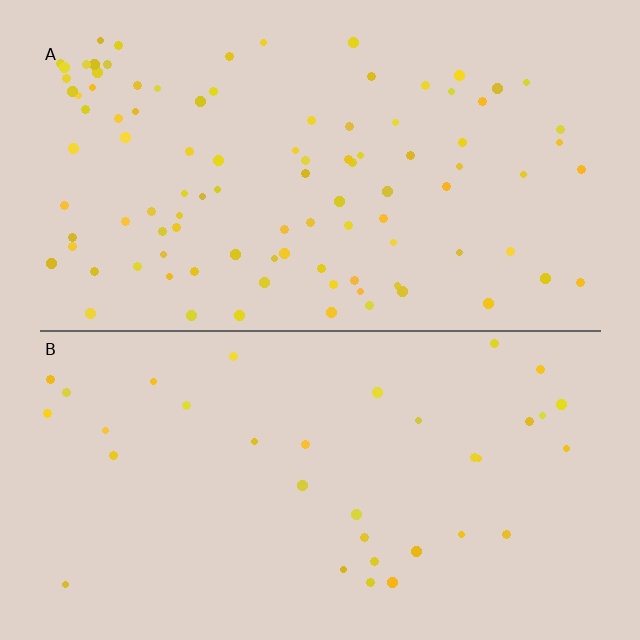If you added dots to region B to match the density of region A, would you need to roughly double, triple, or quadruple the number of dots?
Approximately triple.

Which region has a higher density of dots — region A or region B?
A (the top).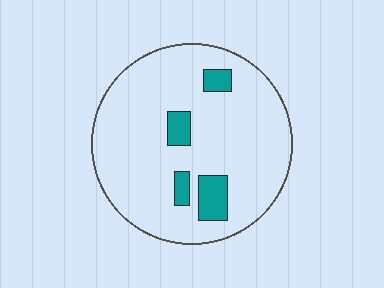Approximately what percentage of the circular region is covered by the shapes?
Approximately 10%.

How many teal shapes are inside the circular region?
4.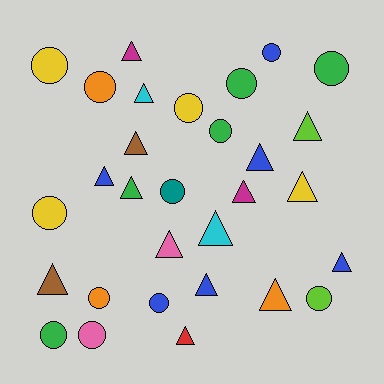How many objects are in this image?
There are 30 objects.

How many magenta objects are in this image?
There are 2 magenta objects.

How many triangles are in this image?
There are 16 triangles.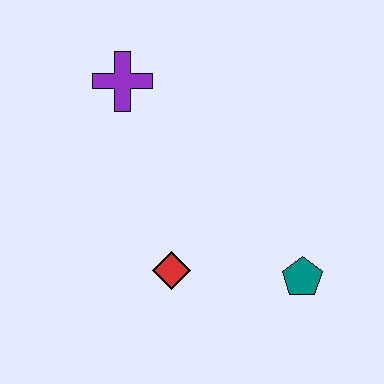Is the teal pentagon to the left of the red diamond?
No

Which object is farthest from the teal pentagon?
The purple cross is farthest from the teal pentagon.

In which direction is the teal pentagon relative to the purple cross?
The teal pentagon is below the purple cross.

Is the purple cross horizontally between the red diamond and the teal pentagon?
No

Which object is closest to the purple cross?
The red diamond is closest to the purple cross.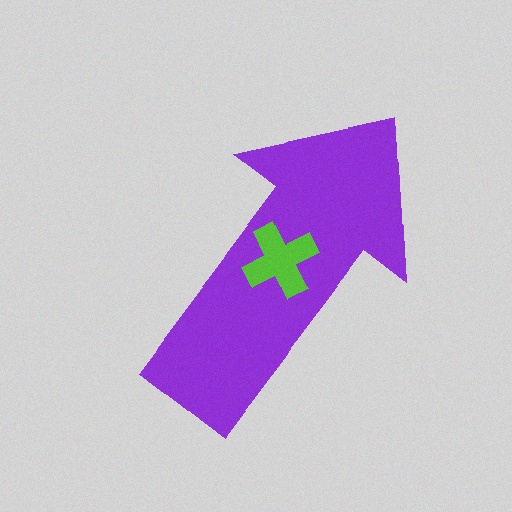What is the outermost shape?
The purple arrow.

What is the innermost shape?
The lime cross.